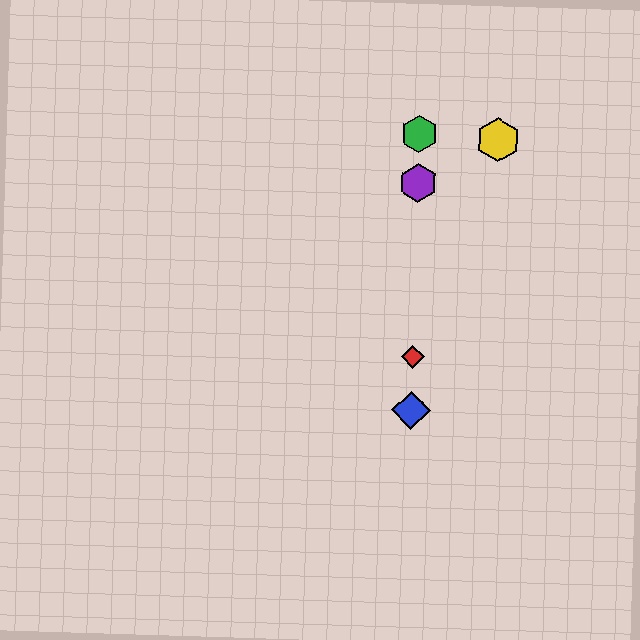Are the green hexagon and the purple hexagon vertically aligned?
Yes, both are at x≈420.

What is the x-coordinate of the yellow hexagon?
The yellow hexagon is at x≈498.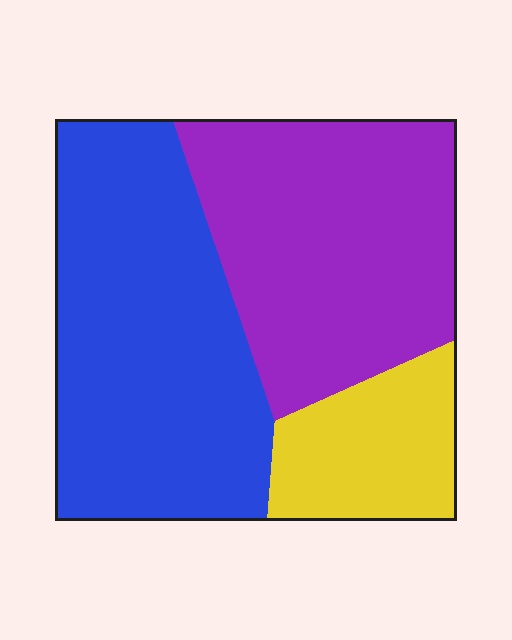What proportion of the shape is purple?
Purple covers about 40% of the shape.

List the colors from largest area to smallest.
From largest to smallest: blue, purple, yellow.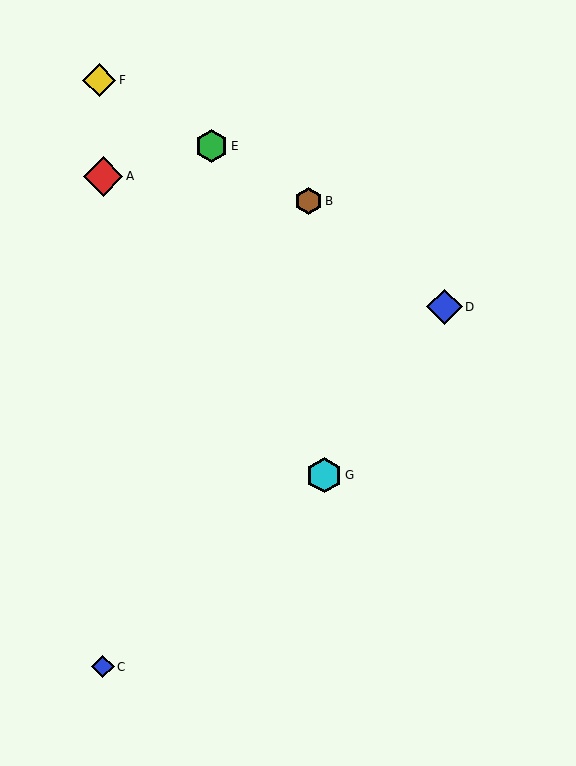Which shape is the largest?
The red diamond (labeled A) is the largest.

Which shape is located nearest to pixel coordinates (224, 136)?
The green hexagon (labeled E) at (211, 146) is nearest to that location.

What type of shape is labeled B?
Shape B is a brown hexagon.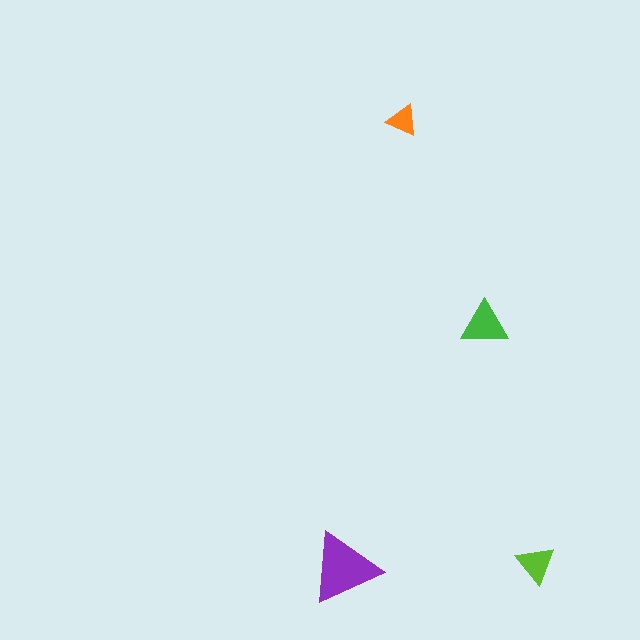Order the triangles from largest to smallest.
the purple one, the green one, the lime one, the orange one.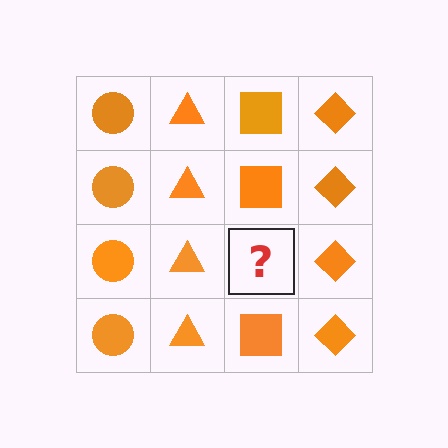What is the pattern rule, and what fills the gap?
The rule is that each column has a consistent shape. The gap should be filled with an orange square.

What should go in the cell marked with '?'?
The missing cell should contain an orange square.